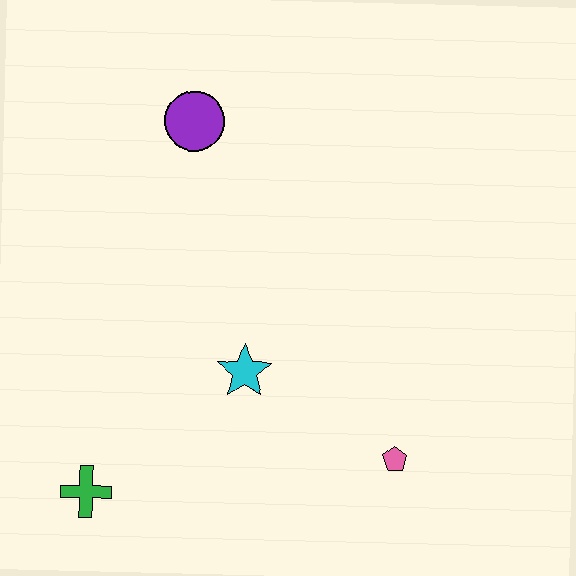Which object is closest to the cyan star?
The pink pentagon is closest to the cyan star.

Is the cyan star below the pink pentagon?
No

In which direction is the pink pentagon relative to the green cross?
The pink pentagon is to the right of the green cross.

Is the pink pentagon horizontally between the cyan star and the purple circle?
No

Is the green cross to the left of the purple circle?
Yes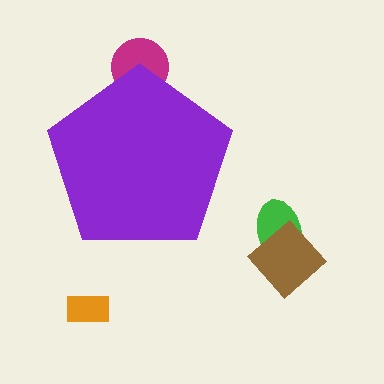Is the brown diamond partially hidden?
No, the brown diamond is fully visible.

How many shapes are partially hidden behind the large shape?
1 shape is partially hidden.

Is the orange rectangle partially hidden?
No, the orange rectangle is fully visible.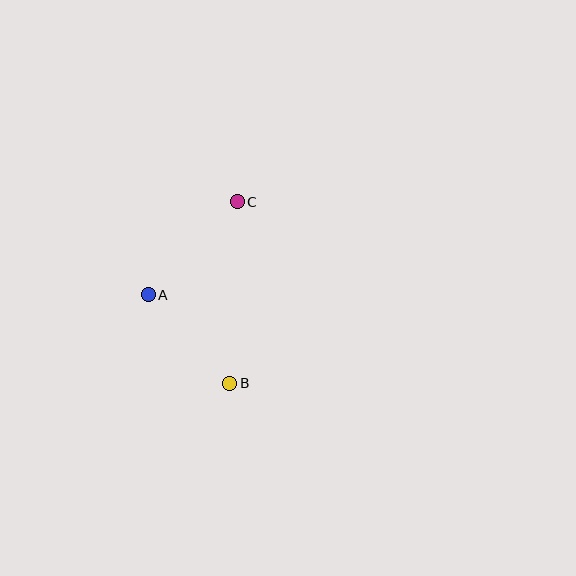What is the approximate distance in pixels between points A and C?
The distance between A and C is approximately 129 pixels.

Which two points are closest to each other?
Points A and B are closest to each other.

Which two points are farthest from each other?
Points B and C are farthest from each other.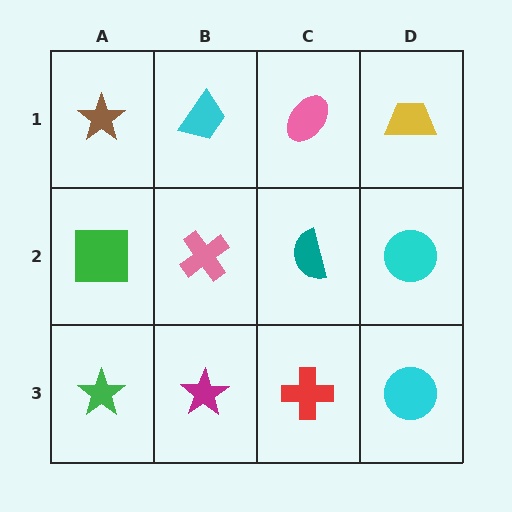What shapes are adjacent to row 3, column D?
A cyan circle (row 2, column D), a red cross (row 3, column C).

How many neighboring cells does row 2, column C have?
4.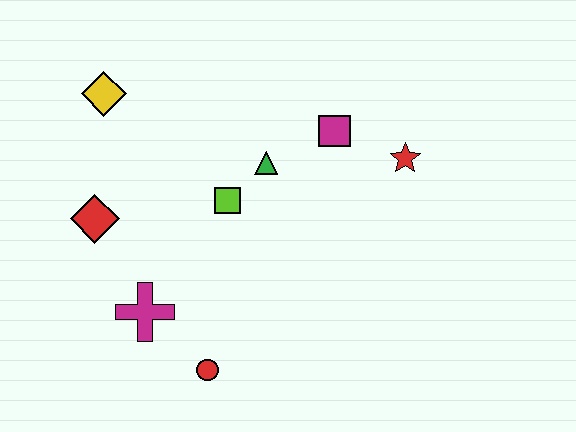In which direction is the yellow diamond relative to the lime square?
The yellow diamond is to the left of the lime square.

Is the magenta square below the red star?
No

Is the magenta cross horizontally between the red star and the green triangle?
No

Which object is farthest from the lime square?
The red star is farthest from the lime square.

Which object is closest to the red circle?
The magenta cross is closest to the red circle.